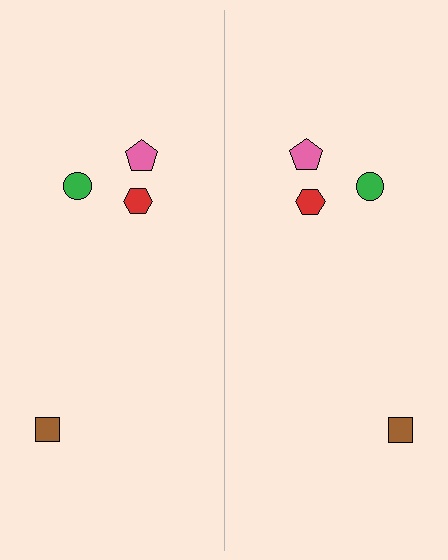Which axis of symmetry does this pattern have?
The pattern has a vertical axis of symmetry running through the center of the image.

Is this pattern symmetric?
Yes, this pattern has bilateral (reflection) symmetry.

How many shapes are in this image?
There are 8 shapes in this image.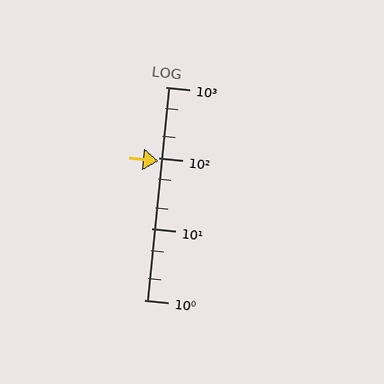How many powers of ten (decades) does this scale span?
The scale spans 3 decades, from 1 to 1000.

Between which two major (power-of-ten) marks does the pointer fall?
The pointer is between 10 and 100.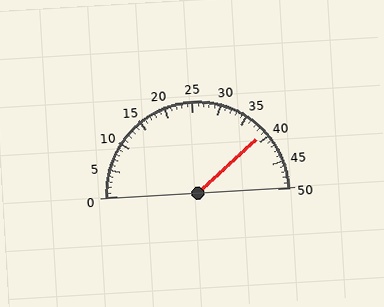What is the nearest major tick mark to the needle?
The nearest major tick mark is 40.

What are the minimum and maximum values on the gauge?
The gauge ranges from 0 to 50.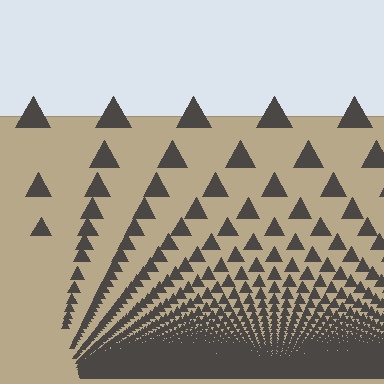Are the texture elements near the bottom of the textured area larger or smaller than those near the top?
Smaller. The gradient is inverted — elements near the bottom are smaller and denser.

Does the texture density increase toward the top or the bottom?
Density increases toward the bottom.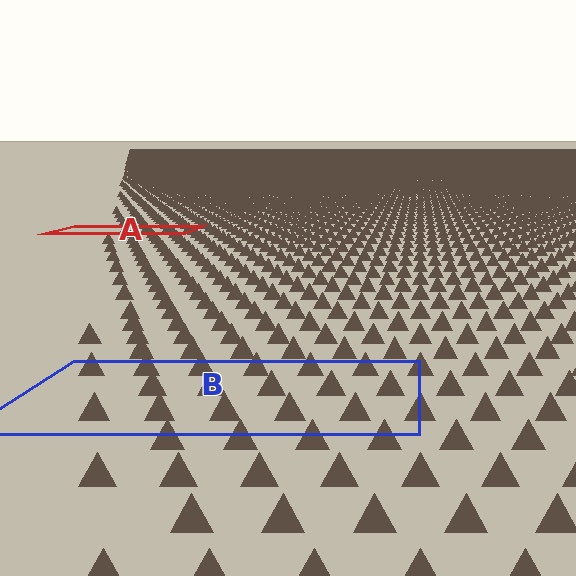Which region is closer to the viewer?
Region B is closer. The texture elements there are larger and more spread out.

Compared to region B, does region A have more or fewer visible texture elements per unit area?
Region A has more texture elements per unit area — they are packed more densely because it is farther away.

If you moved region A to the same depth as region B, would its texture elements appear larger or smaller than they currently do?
They would appear larger. At a closer depth, the same texture elements are projected at a bigger on-screen size.